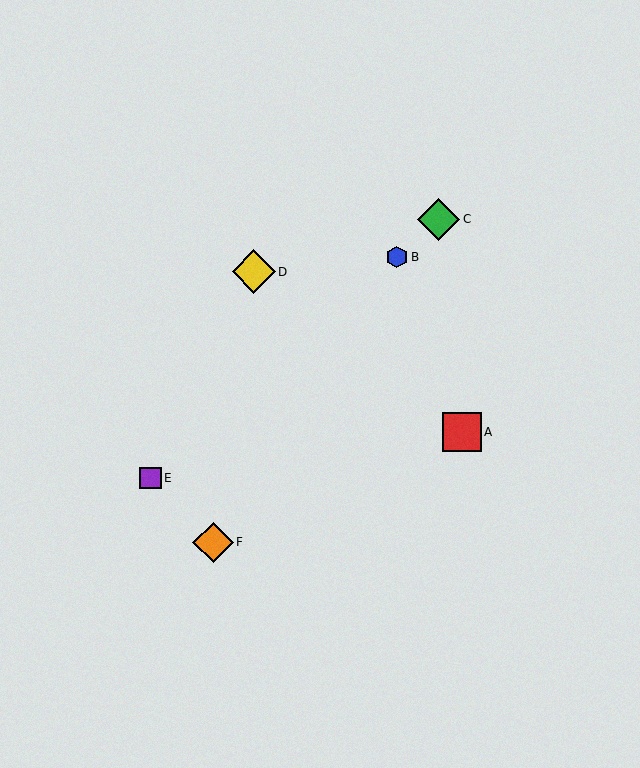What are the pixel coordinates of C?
Object C is at (439, 219).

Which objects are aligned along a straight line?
Objects B, C, E are aligned along a straight line.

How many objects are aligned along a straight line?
3 objects (B, C, E) are aligned along a straight line.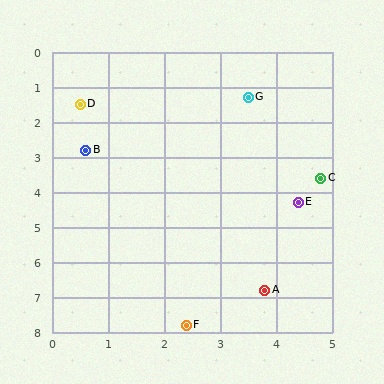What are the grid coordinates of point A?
Point A is at approximately (3.8, 6.8).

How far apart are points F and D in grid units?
Points F and D are about 6.6 grid units apart.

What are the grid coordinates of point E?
Point E is at approximately (4.4, 4.3).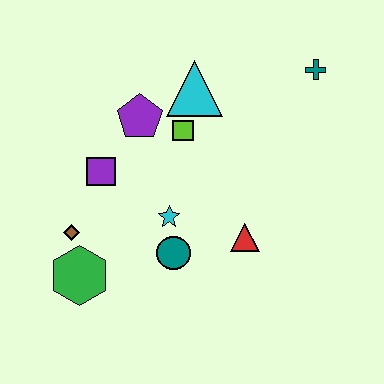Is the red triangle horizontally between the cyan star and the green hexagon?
No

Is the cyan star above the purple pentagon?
No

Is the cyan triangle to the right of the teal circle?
Yes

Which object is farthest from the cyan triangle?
The green hexagon is farthest from the cyan triangle.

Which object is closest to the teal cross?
The cyan triangle is closest to the teal cross.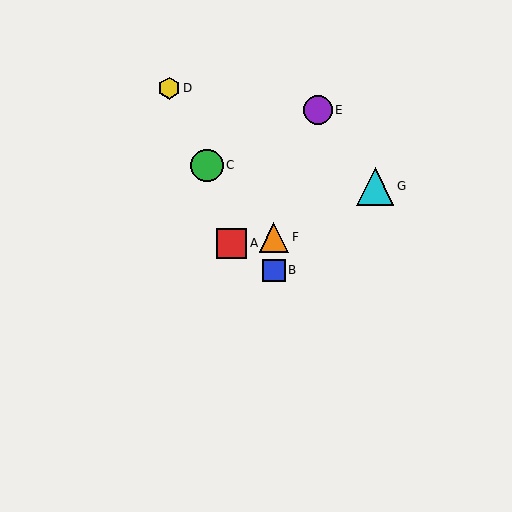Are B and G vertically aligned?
No, B is at x≈274 and G is at x≈375.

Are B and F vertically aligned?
Yes, both are at x≈274.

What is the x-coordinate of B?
Object B is at x≈274.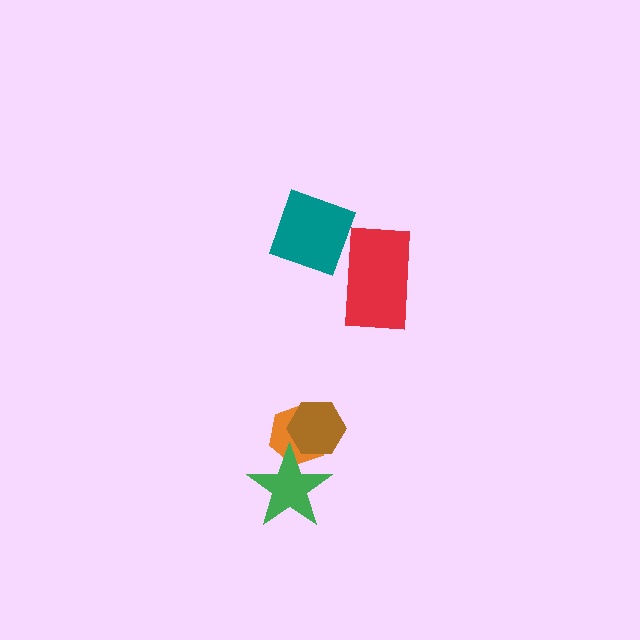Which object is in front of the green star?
The brown hexagon is in front of the green star.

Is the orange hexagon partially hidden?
Yes, it is partially covered by another shape.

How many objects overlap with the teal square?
0 objects overlap with the teal square.